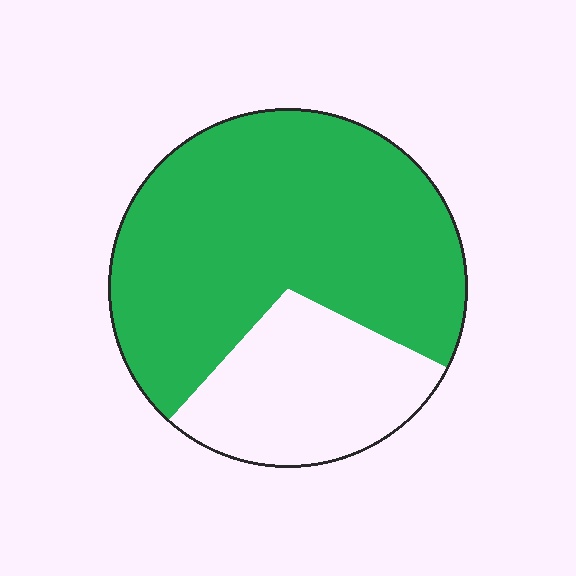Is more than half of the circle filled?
Yes.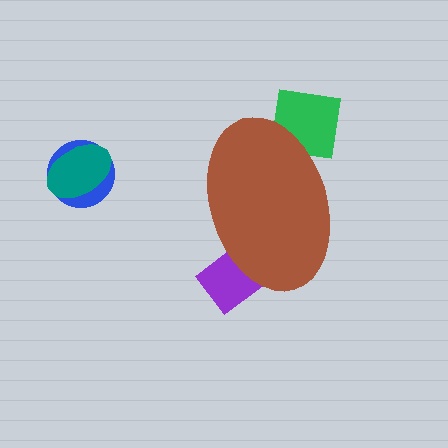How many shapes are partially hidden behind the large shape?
2 shapes are partially hidden.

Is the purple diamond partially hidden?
Yes, the purple diamond is partially hidden behind the brown ellipse.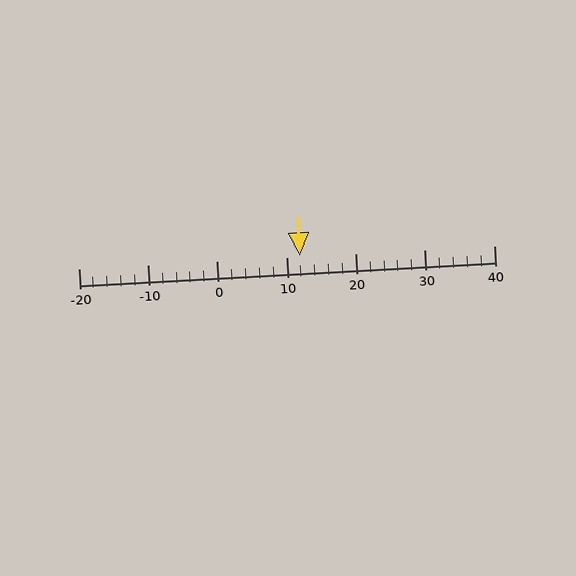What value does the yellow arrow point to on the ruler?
The yellow arrow points to approximately 12.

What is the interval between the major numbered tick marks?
The major tick marks are spaced 10 units apart.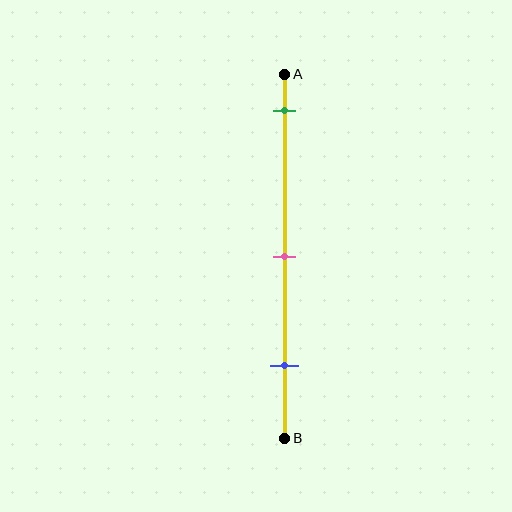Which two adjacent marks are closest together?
The pink and blue marks are the closest adjacent pair.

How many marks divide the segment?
There are 3 marks dividing the segment.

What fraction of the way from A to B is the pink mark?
The pink mark is approximately 50% (0.5) of the way from A to B.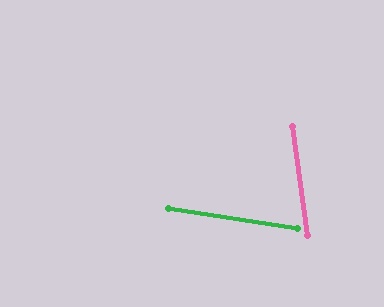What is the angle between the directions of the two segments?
Approximately 74 degrees.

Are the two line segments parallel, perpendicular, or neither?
Neither parallel nor perpendicular — they differ by about 74°.